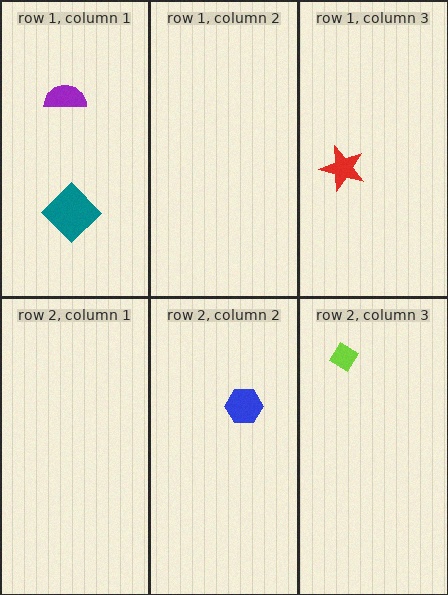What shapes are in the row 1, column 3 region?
The red star.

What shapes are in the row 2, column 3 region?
The lime diamond.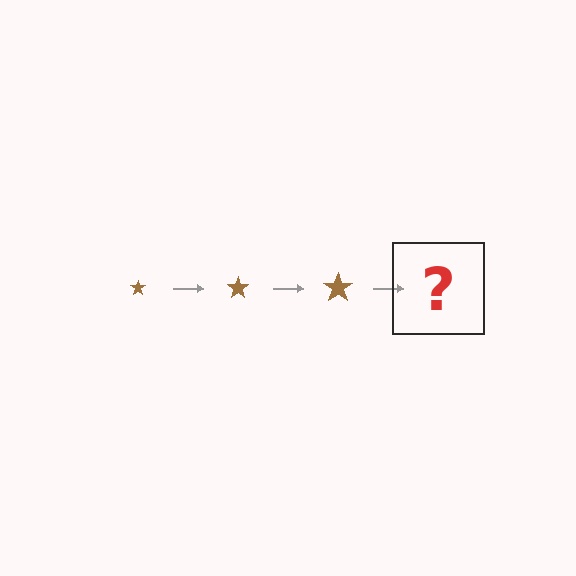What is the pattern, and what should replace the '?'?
The pattern is that the star gets progressively larger each step. The '?' should be a brown star, larger than the previous one.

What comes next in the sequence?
The next element should be a brown star, larger than the previous one.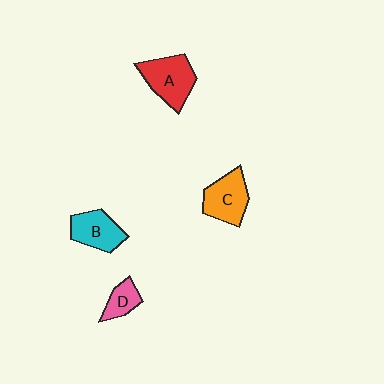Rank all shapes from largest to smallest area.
From largest to smallest: A (red), C (orange), B (cyan), D (pink).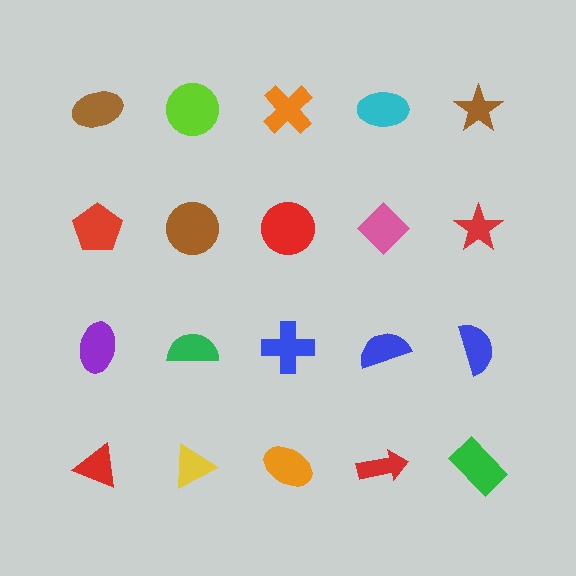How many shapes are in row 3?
5 shapes.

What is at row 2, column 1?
A red pentagon.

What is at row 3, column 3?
A blue cross.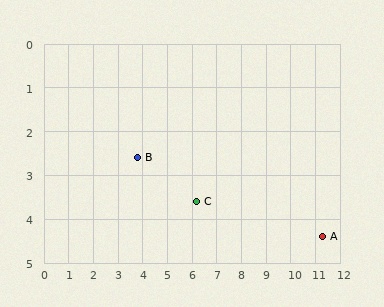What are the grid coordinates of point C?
Point C is at approximately (6.2, 3.6).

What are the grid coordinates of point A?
Point A is at approximately (11.3, 4.4).